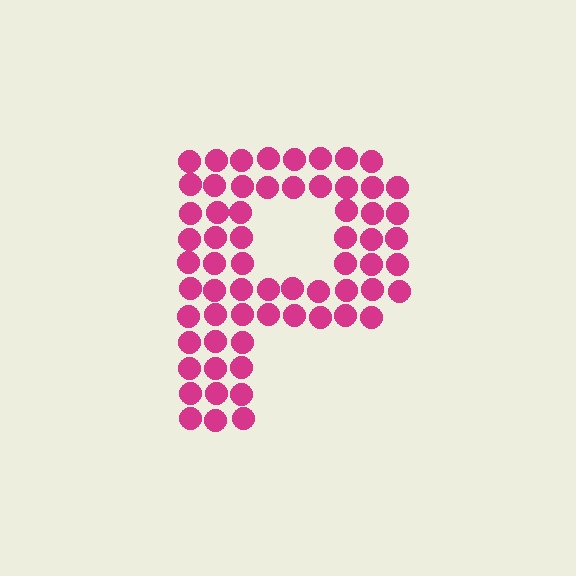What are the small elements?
The small elements are circles.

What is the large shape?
The large shape is the letter P.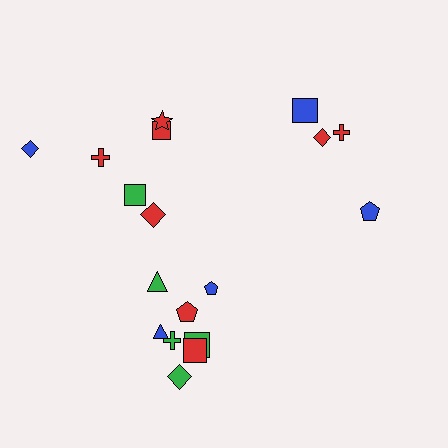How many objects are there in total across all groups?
There are 18 objects.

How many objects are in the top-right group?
There are 4 objects.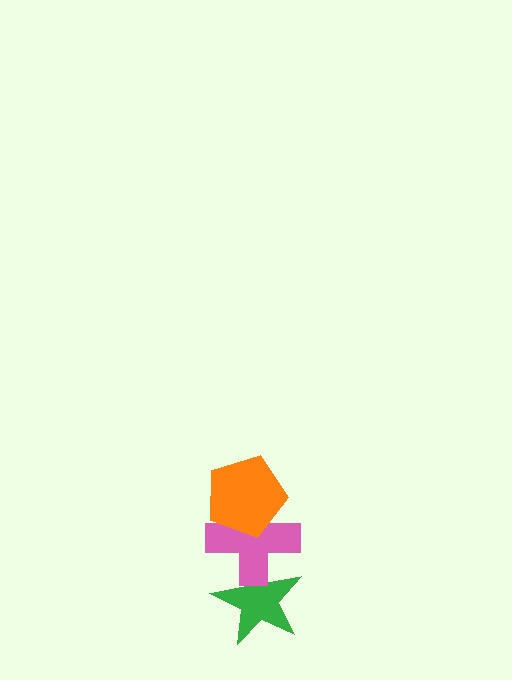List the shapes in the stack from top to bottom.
From top to bottom: the orange pentagon, the pink cross, the green star.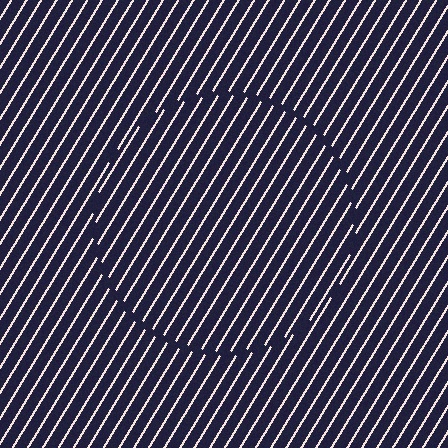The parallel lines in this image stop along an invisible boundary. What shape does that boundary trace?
An illusory circle. The interior of the shape contains the same grating, shifted by half a period — the contour is defined by the phase discontinuity where line-ends from the inner and outer gratings abut.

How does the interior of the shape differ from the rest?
The interior of the shape contains the same grating, shifted by half a period — the contour is defined by the phase discontinuity where line-ends from the inner and outer gratings abut.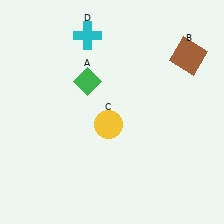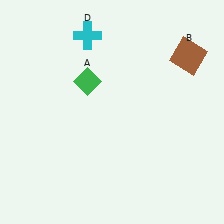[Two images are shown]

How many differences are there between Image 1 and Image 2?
There is 1 difference between the two images.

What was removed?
The yellow circle (C) was removed in Image 2.